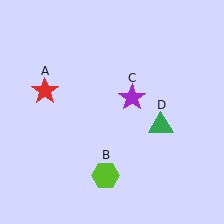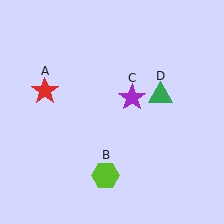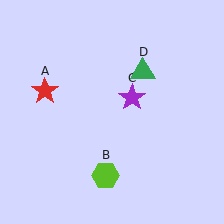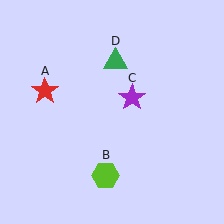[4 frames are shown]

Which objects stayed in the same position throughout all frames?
Red star (object A) and lime hexagon (object B) and purple star (object C) remained stationary.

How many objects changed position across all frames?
1 object changed position: green triangle (object D).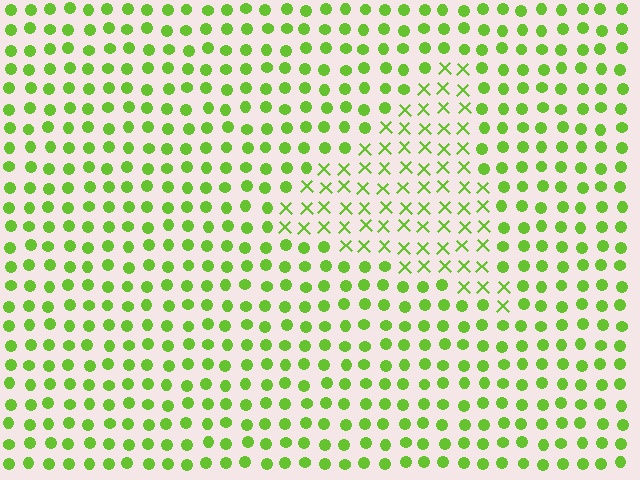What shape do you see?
I see a triangle.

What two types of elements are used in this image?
The image uses X marks inside the triangle region and circles outside it.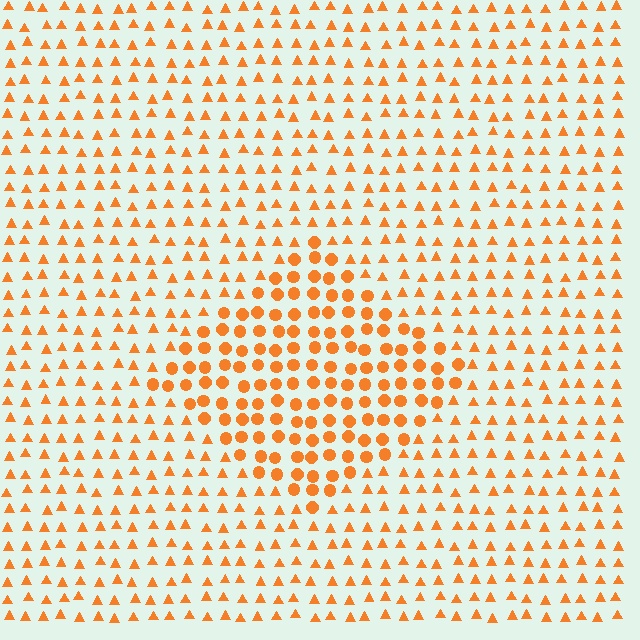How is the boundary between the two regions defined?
The boundary is defined by a change in element shape: circles inside vs. triangles outside. All elements share the same color and spacing.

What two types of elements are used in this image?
The image uses circles inside the diamond region and triangles outside it.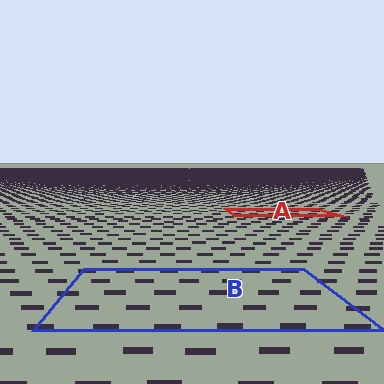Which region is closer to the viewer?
Region B is closer. The texture elements there are larger and more spread out.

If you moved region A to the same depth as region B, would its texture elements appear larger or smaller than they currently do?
They would appear larger. At a closer depth, the same texture elements are projected at a bigger on-screen size.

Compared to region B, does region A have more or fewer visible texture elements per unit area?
Region A has more texture elements per unit area — they are packed more densely because it is farther away.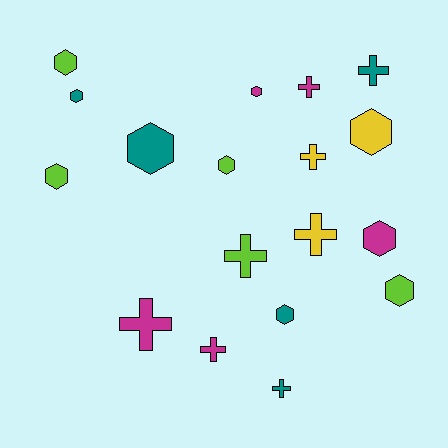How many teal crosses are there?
There are 2 teal crosses.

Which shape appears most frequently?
Hexagon, with 10 objects.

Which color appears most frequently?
Magenta, with 5 objects.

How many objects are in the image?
There are 18 objects.